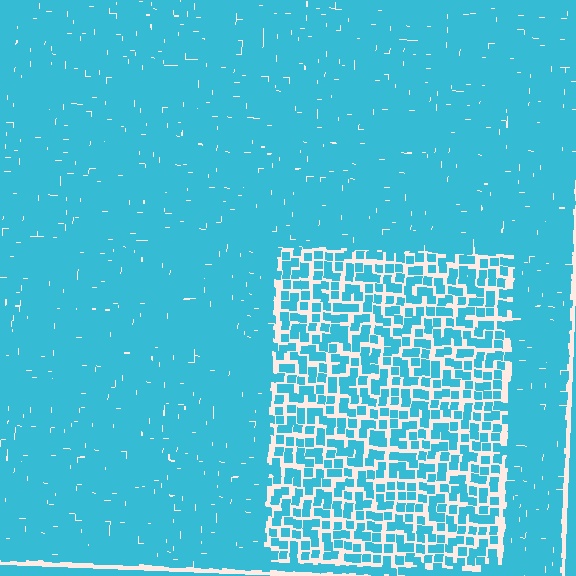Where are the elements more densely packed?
The elements are more densely packed outside the rectangle boundary.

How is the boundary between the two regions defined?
The boundary is defined by a change in element density (approximately 2.2x ratio). All elements are the same color, size, and shape.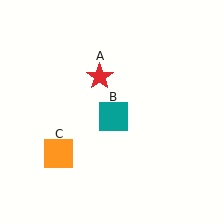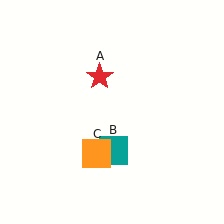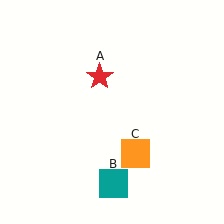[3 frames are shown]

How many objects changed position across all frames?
2 objects changed position: teal square (object B), orange square (object C).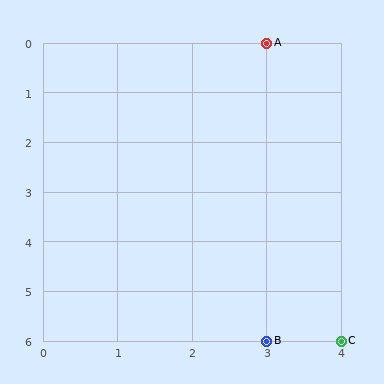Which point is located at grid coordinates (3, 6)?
Point B is at (3, 6).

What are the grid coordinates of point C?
Point C is at grid coordinates (4, 6).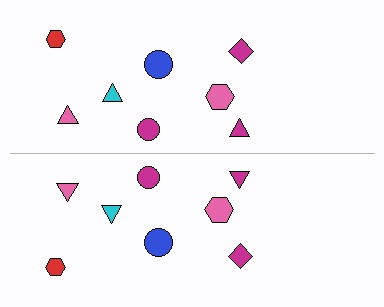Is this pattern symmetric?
Yes, this pattern has bilateral (reflection) symmetry.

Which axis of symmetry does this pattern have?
The pattern has a horizontal axis of symmetry running through the center of the image.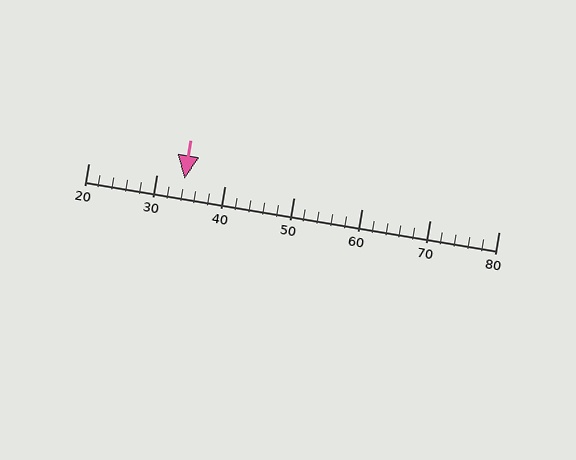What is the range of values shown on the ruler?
The ruler shows values from 20 to 80.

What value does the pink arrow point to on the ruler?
The pink arrow points to approximately 34.